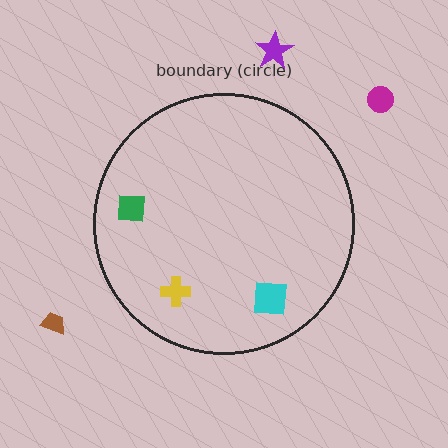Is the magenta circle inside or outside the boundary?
Outside.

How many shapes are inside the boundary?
3 inside, 3 outside.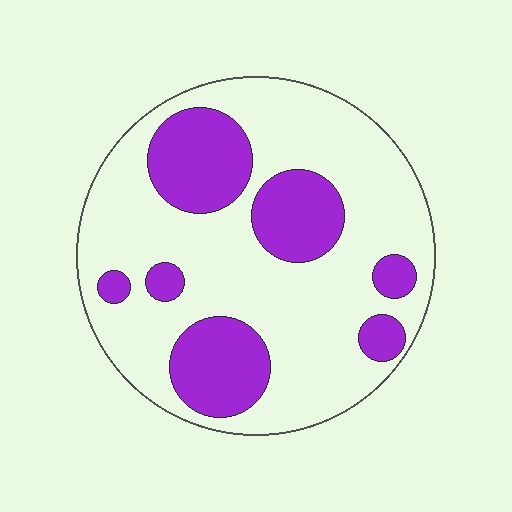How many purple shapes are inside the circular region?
7.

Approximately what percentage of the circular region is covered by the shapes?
Approximately 30%.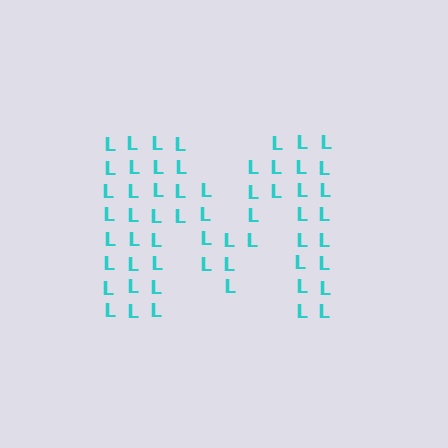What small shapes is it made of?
It is made of small letter L's.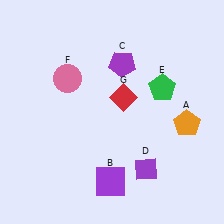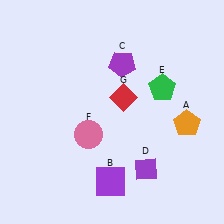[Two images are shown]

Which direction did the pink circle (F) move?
The pink circle (F) moved down.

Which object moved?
The pink circle (F) moved down.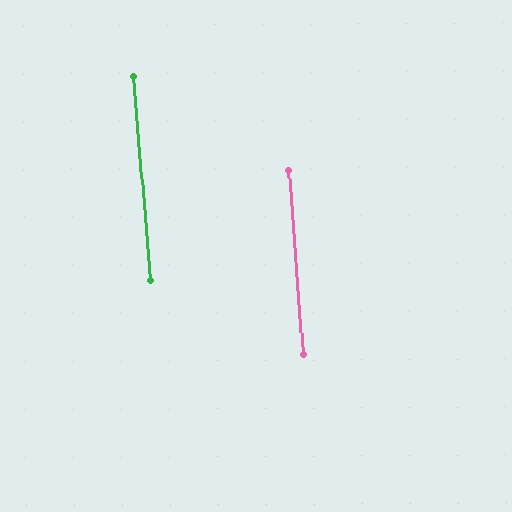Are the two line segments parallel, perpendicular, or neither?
Parallel — their directions differ by only 0.5°.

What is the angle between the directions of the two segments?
Approximately 0 degrees.